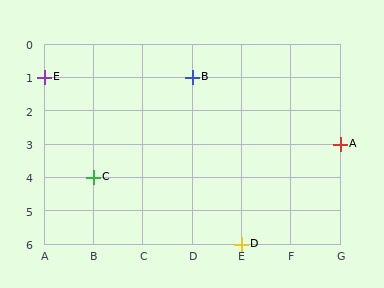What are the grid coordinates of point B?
Point B is at grid coordinates (D, 1).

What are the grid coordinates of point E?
Point E is at grid coordinates (A, 1).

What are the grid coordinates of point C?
Point C is at grid coordinates (B, 4).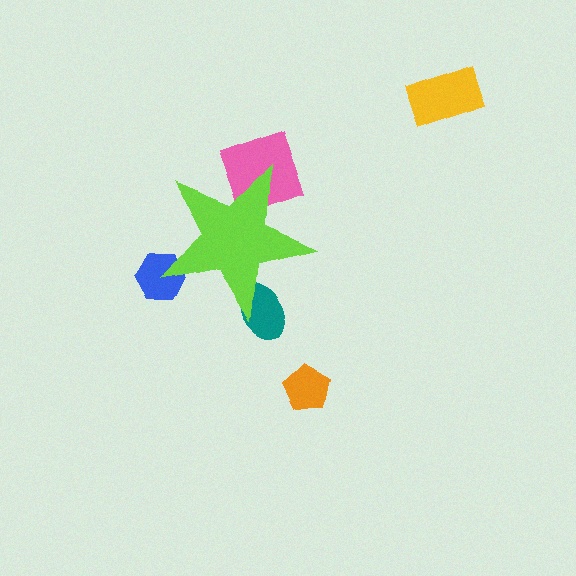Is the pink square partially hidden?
Yes, the pink square is partially hidden behind the lime star.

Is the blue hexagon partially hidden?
Yes, the blue hexagon is partially hidden behind the lime star.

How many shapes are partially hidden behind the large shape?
3 shapes are partially hidden.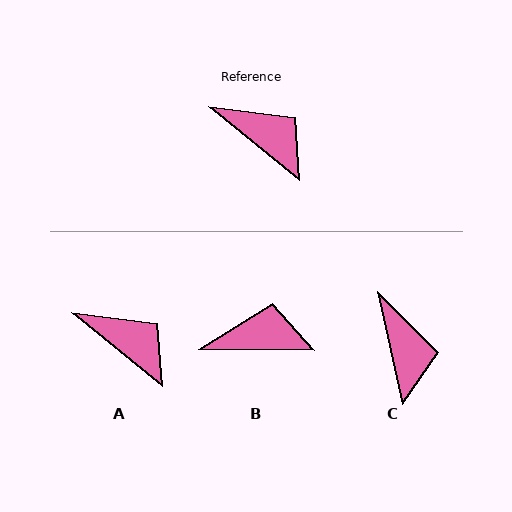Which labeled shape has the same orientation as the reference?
A.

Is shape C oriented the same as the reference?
No, it is off by about 38 degrees.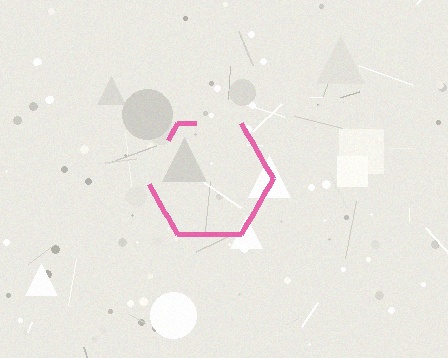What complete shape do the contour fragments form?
The contour fragments form a hexagon.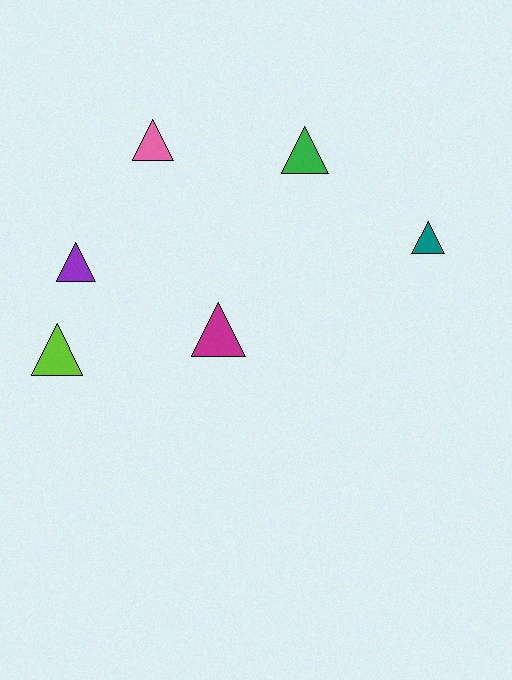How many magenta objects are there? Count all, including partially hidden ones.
There is 1 magenta object.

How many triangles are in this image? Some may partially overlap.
There are 6 triangles.